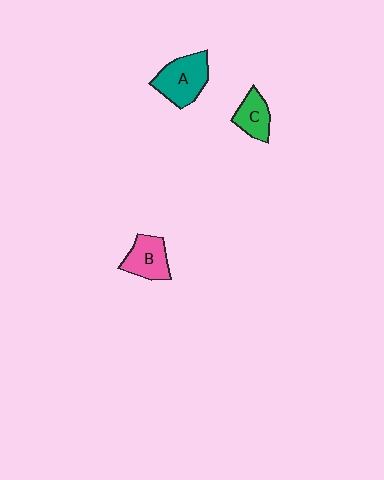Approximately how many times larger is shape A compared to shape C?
Approximately 1.6 times.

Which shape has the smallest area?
Shape C (green).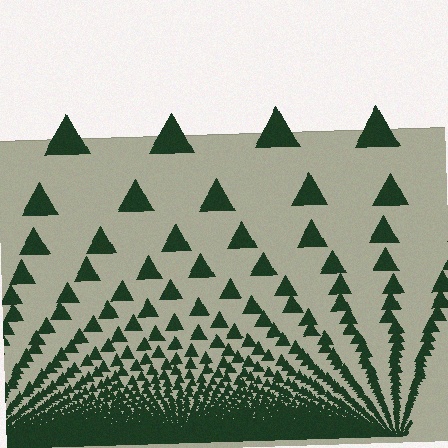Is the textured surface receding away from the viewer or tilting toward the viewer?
The surface appears to tilt toward the viewer. Texture elements get larger and sparser toward the top.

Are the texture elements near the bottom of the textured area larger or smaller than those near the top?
Smaller. The gradient is inverted — elements near the bottom are smaller and denser.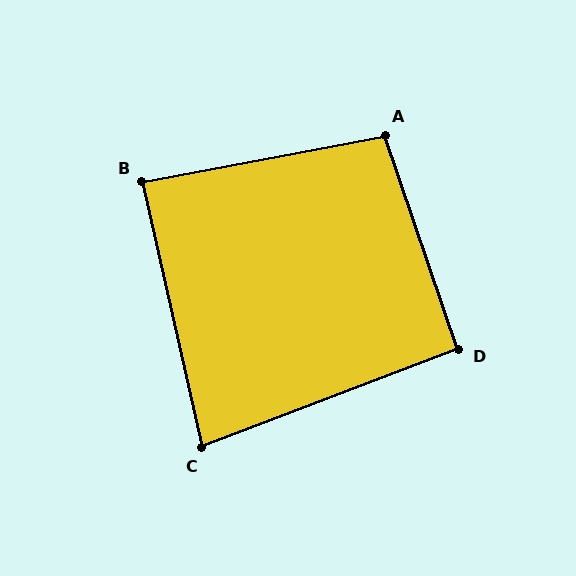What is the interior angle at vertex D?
Approximately 92 degrees (approximately right).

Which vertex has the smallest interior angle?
C, at approximately 82 degrees.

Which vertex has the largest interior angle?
A, at approximately 98 degrees.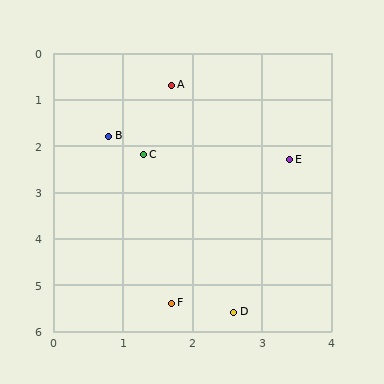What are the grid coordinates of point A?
Point A is at approximately (1.7, 0.7).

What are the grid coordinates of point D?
Point D is at approximately (2.6, 5.6).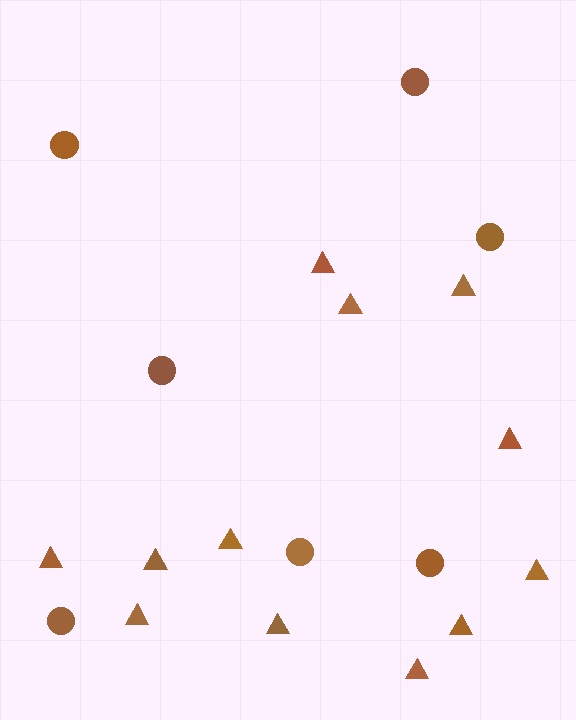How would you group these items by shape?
There are 2 groups: one group of circles (7) and one group of triangles (12).